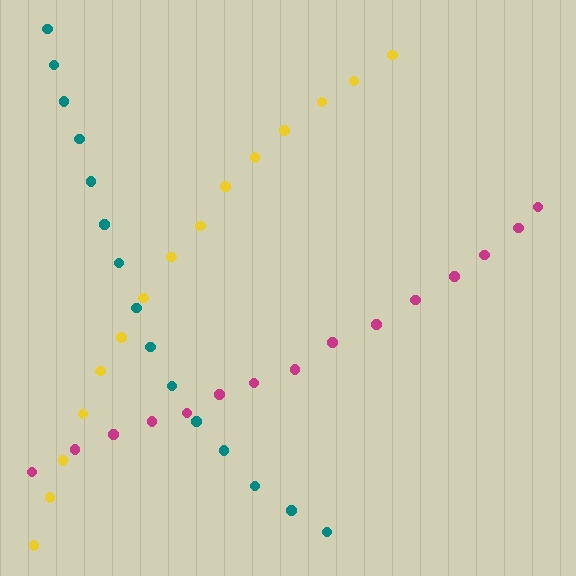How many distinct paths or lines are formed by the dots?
There are 3 distinct paths.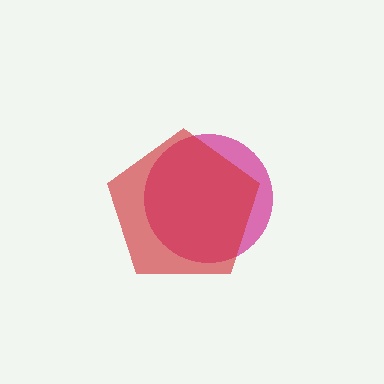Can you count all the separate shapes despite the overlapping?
Yes, there are 2 separate shapes.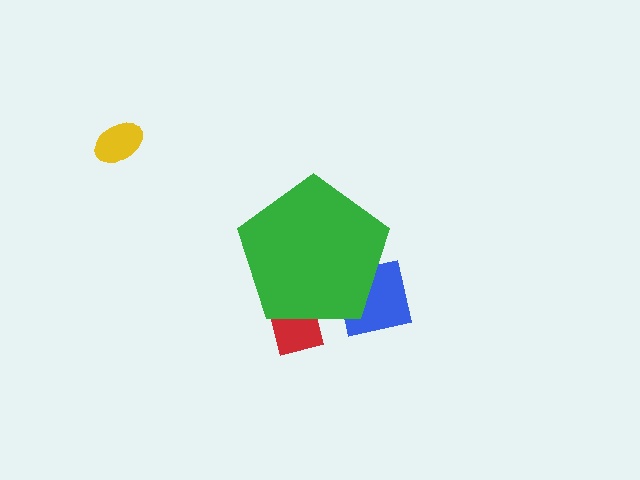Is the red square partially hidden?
Yes, the red square is partially hidden behind the green pentagon.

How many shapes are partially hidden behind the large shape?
2 shapes are partially hidden.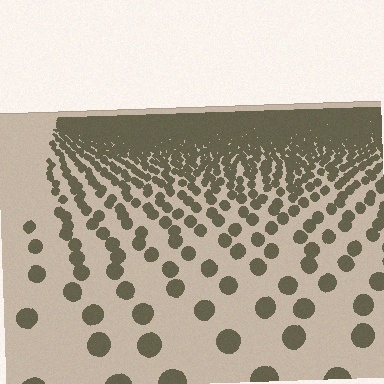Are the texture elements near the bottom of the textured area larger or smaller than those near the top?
Larger. Near the bottom, elements are closer to the viewer and appear at a bigger on-screen size.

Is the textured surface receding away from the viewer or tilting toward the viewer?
The surface is receding away from the viewer. Texture elements get smaller and denser toward the top.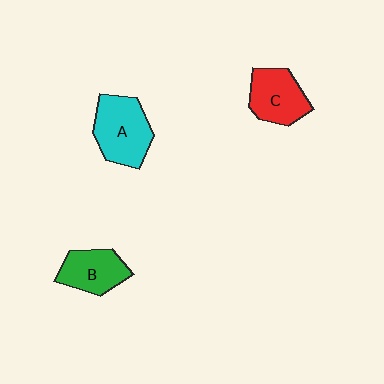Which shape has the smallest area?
Shape B (green).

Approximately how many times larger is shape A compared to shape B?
Approximately 1.4 times.